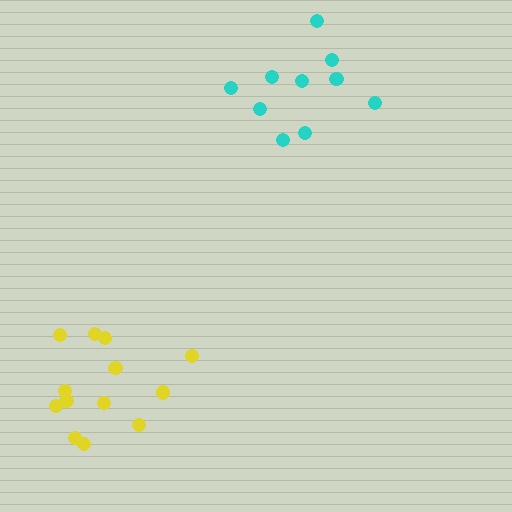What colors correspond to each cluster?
The clusters are colored: yellow, cyan.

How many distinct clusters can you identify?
There are 2 distinct clusters.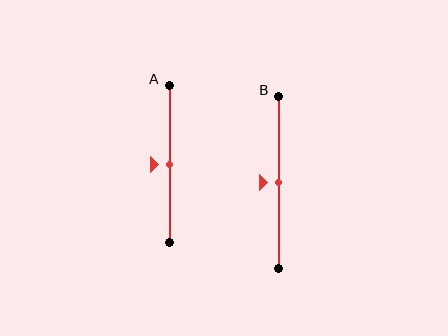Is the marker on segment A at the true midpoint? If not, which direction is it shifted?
Yes, the marker on segment A is at the true midpoint.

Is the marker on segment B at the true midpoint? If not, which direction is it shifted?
Yes, the marker on segment B is at the true midpoint.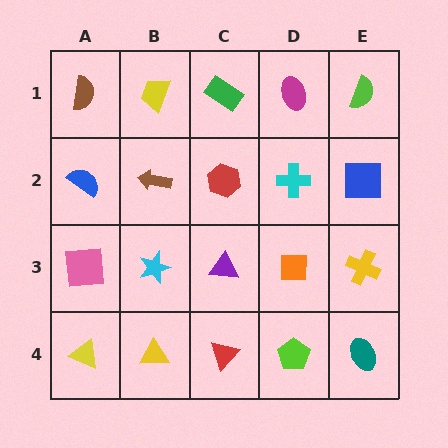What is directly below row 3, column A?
A yellow triangle.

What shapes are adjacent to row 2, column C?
A green rectangle (row 1, column C), a purple triangle (row 3, column C), a brown arrow (row 2, column B), a cyan cross (row 2, column D).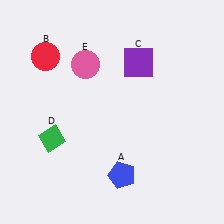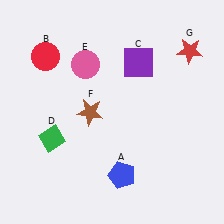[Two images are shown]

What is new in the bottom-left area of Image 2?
A brown star (F) was added in the bottom-left area of Image 2.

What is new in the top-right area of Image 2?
A red star (G) was added in the top-right area of Image 2.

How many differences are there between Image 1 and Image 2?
There are 2 differences between the two images.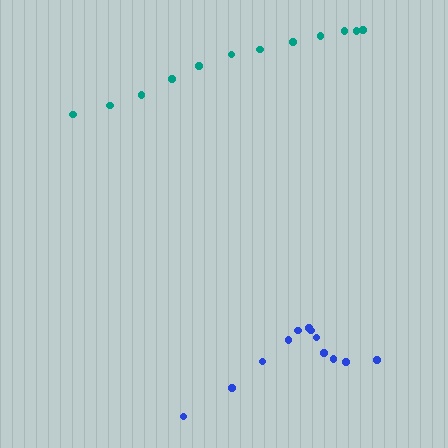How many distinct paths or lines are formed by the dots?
There are 2 distinct paths.